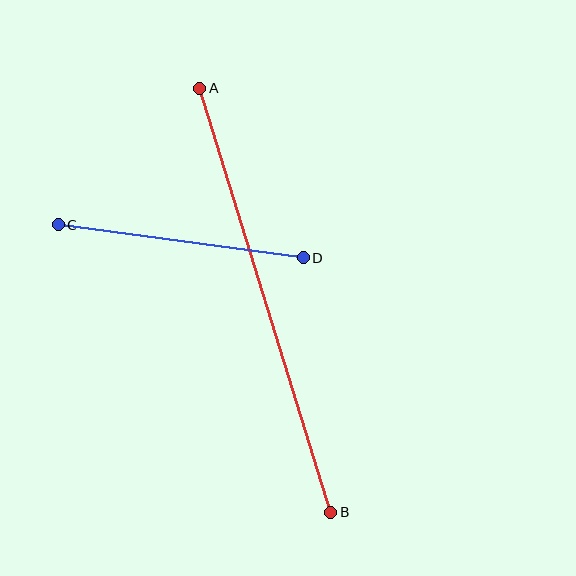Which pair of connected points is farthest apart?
Points A and B are farthest apart.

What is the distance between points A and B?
The distance is approximately 444 pixels.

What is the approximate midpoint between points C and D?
The midpoint is at approximately (181, 241) pixels.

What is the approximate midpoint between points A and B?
The midpoint is at approximately (265, 300) pixels.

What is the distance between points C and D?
The distance is approximately 247 pixels.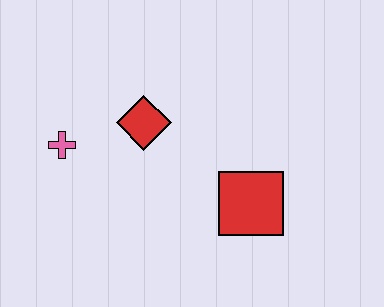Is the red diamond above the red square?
Yes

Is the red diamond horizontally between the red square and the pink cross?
Yes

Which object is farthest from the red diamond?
The red square is farthest from the red diamond.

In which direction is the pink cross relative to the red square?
The pink cross is to the left of the red square.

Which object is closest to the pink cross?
The red diamond is closest to the pink cross.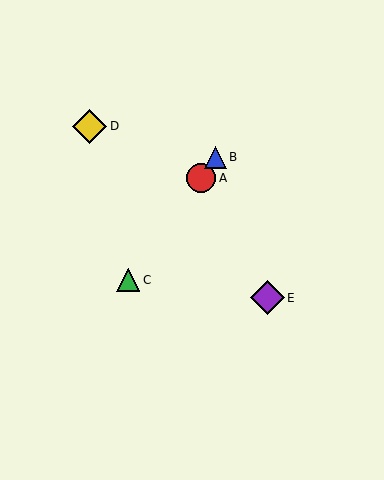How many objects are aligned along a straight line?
3 objects (A, B, C) are aligned along a straight line.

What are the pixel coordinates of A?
Object A is at (201, 178).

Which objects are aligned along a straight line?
Objects A, B, C are aligned along a straight line.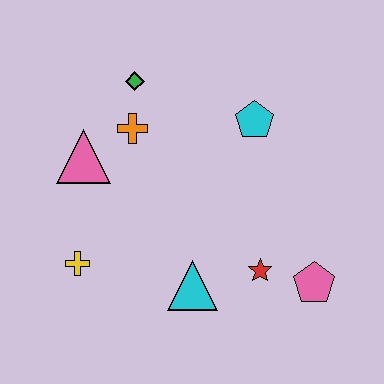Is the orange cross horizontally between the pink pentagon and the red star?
No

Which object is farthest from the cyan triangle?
The green diamond is farthest from the cyan triangle.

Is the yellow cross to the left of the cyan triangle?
Yes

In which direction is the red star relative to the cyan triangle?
The red star is to the right of the cyan triangle.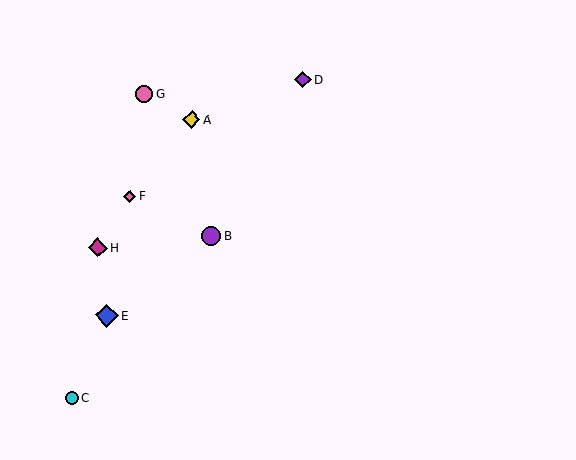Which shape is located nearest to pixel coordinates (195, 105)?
The yellow diamond (labeled A) at (191, 119) is nearest to that location.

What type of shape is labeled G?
Shape G is a pink circle.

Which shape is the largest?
The blue diamond (labeled E) is the largest.